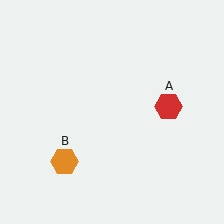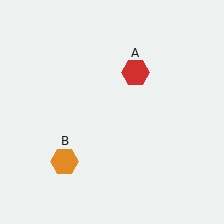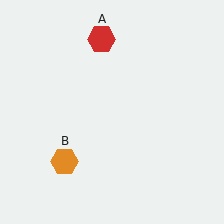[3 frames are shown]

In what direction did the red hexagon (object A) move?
The red hexagon (object A) moved up and to the left.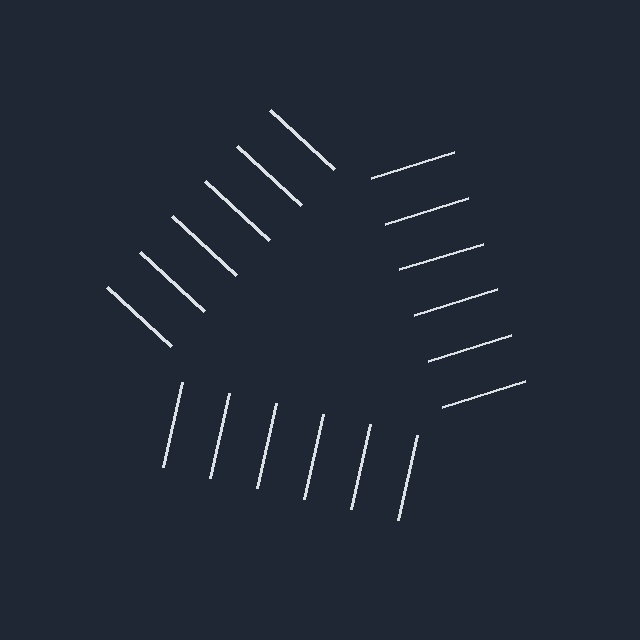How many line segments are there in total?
18 — 6 along each of the 3 edges.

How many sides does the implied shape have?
3 sides — the line-ends trace a triangle.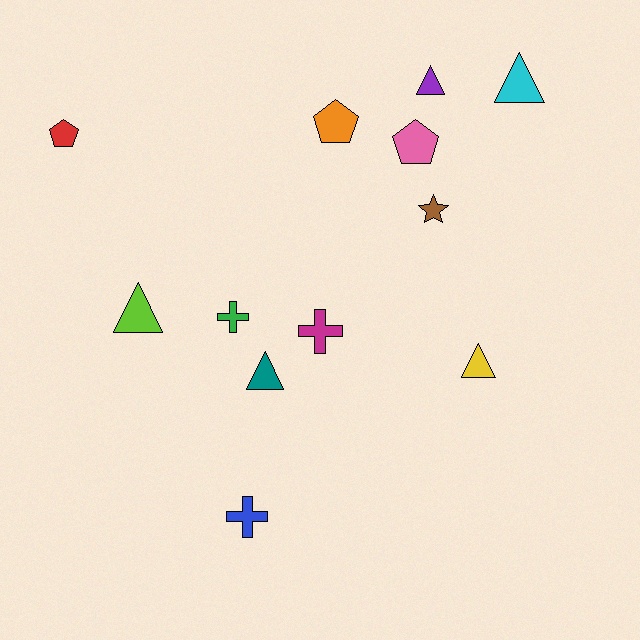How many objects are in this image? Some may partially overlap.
There are 12 objects.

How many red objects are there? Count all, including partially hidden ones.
There is 1 red object.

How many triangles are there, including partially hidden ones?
There are 5 triangles.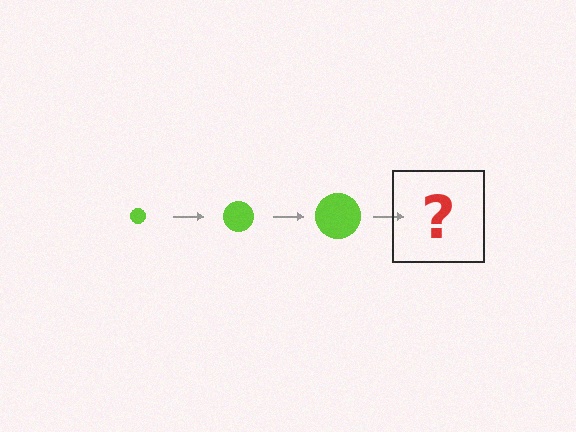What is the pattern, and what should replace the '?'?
The pattern is that the circle gets progressively larger each step. The '?' should be a lime circle, larger than the previous one.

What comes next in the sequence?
The next element should be a lime circle, larger than the previous one.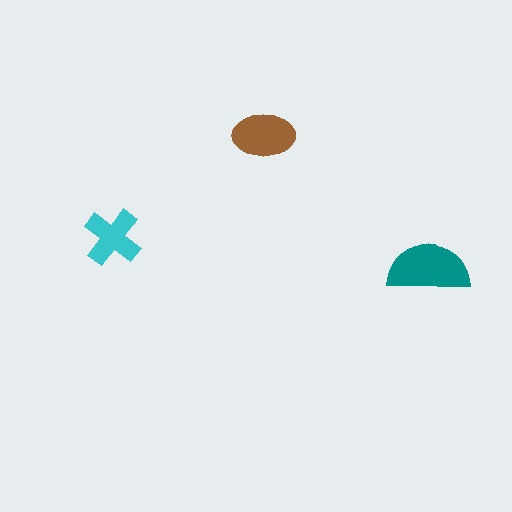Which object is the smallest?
The cyan cross.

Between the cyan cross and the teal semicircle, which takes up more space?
The teal semicircle.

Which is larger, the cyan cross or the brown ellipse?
The brown ellipse.